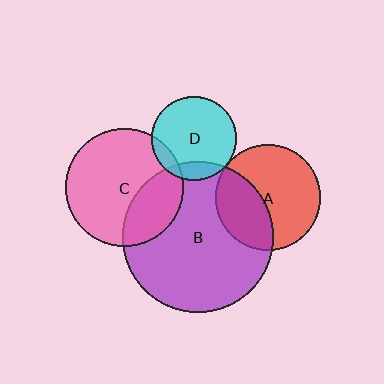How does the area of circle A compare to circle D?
Approximately 1.6 times.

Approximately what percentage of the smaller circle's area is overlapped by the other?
Approximately 5%.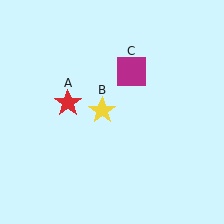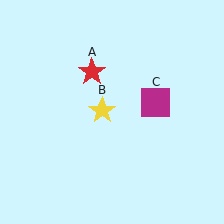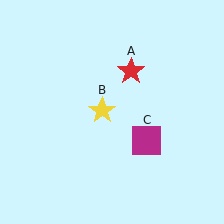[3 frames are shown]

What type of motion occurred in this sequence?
The red star (object A), magenta square (object C) rotated clockwise around the center of the scene.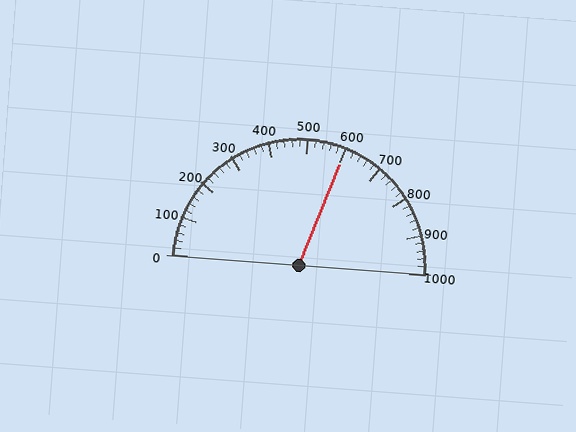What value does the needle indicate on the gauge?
The needle indicates approximately 600.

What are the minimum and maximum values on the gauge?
The gauge ranges from 0 to 1000.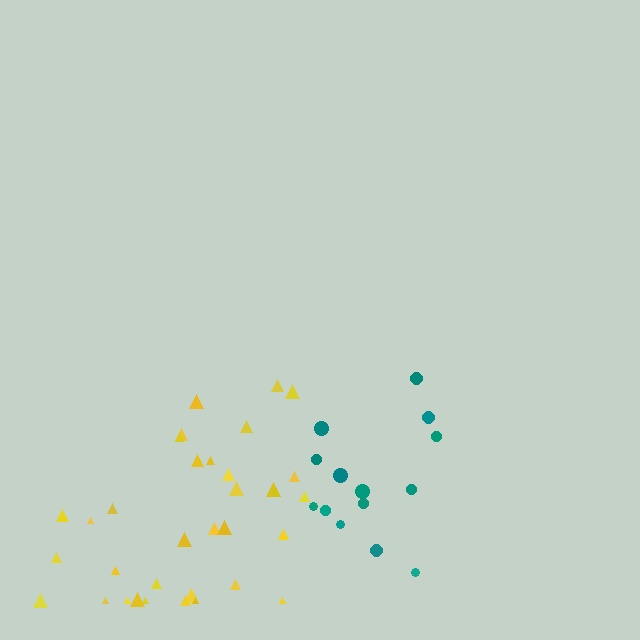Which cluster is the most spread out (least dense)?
Teal.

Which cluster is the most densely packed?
Yellow.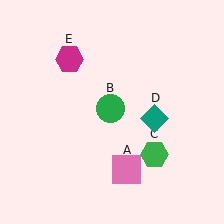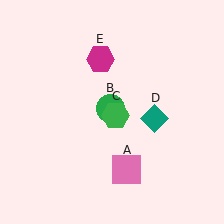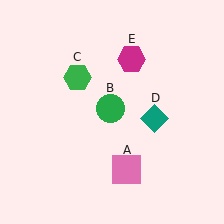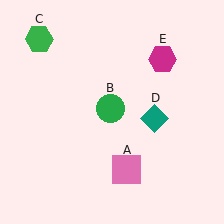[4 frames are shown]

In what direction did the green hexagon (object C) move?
The green hexagon (object C) moved up and to the left.